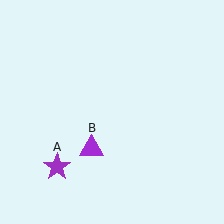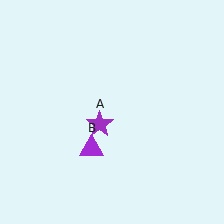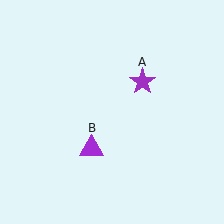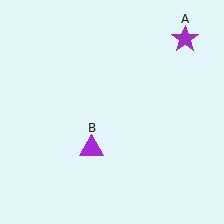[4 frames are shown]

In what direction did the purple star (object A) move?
The purple star (object A) moved up and to the right.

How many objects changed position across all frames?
1 object changed position: purple star (object A).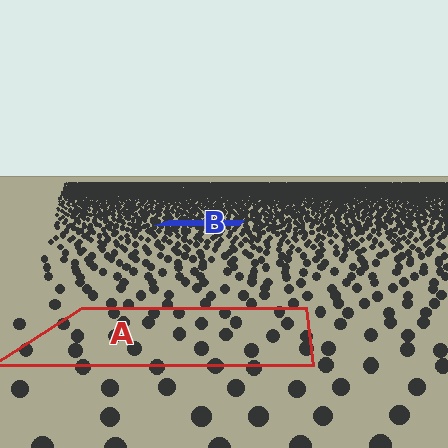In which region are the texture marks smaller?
The texture marks are smaller in region B, because it is farther away.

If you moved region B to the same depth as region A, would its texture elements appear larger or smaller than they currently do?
They would appear larger. At a closer depth, the same texture elements are projected at a bigger on-screen size.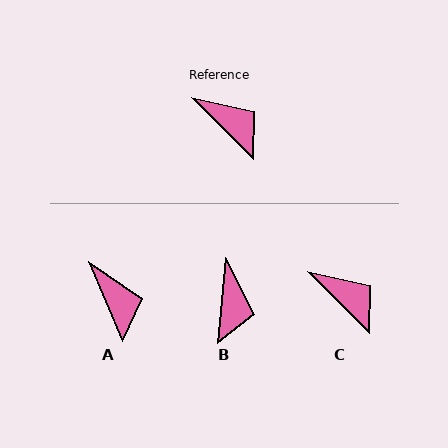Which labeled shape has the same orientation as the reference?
C.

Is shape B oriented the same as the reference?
No, it is off by about 50 degrees.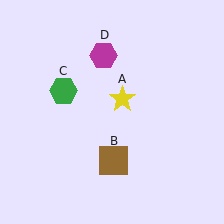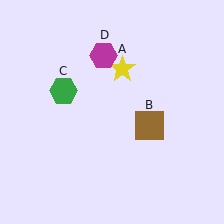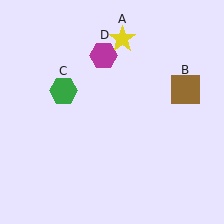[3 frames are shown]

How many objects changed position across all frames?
2 objects changed position: yellow star (object A), brown square (object B).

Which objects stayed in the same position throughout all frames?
Green hexagon (object C) and magenta hexagon (object D) remained stationary.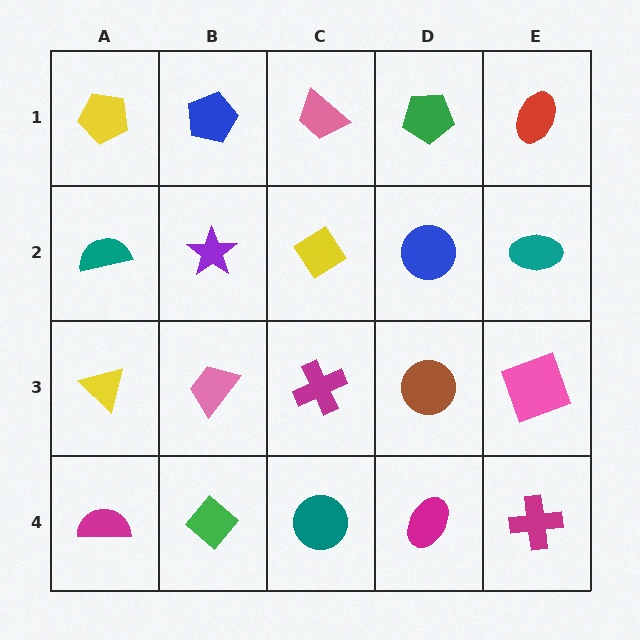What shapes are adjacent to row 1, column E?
A teal ellipse (row 2, column E), a green pentagon (row 1, column D).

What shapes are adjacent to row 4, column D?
A brown circle (row 3, column D), a teal circle (row 4, column C), a magenta cross (row 4, column E).